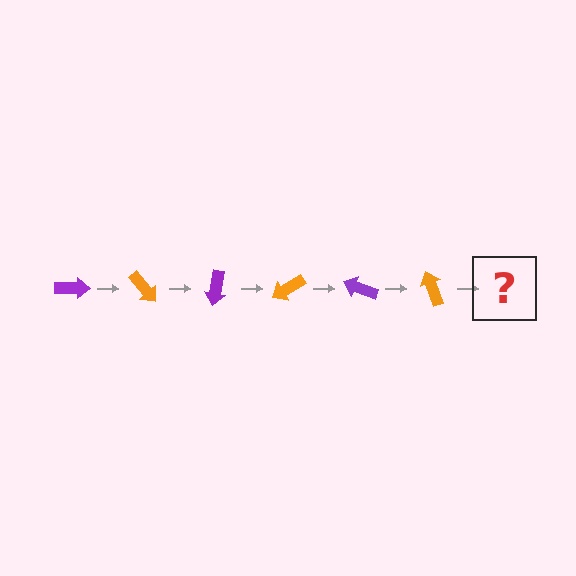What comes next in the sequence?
The next element should be a purple arrow, rotated 300 degrees from the start.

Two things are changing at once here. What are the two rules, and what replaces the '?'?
The two rules are that it rotates 50 degrees each step and the color cycles through purple and orange. The '?' should be a purple arrow, rotated 300 degrees from the start.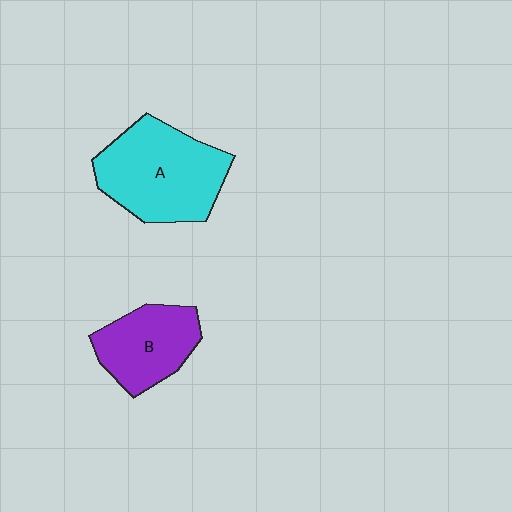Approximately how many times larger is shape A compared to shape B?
Approximately 1.5 times.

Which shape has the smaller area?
Shape B (purple).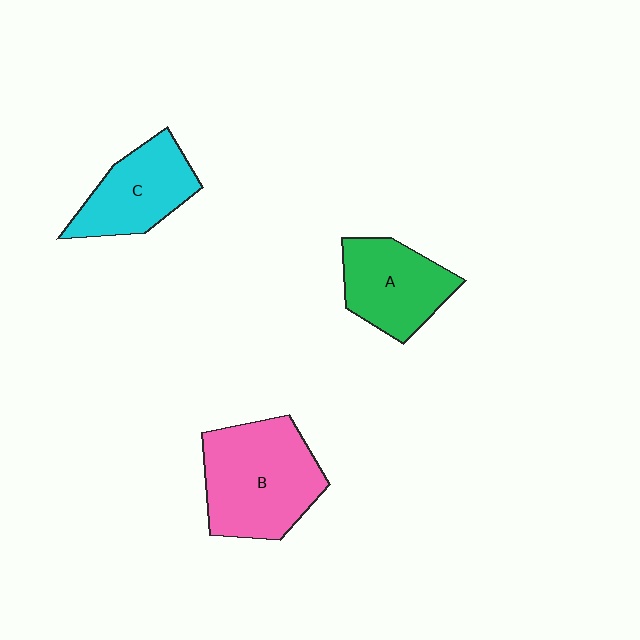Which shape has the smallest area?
Shape C (cyan).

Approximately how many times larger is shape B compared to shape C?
Approximately 1.5 times.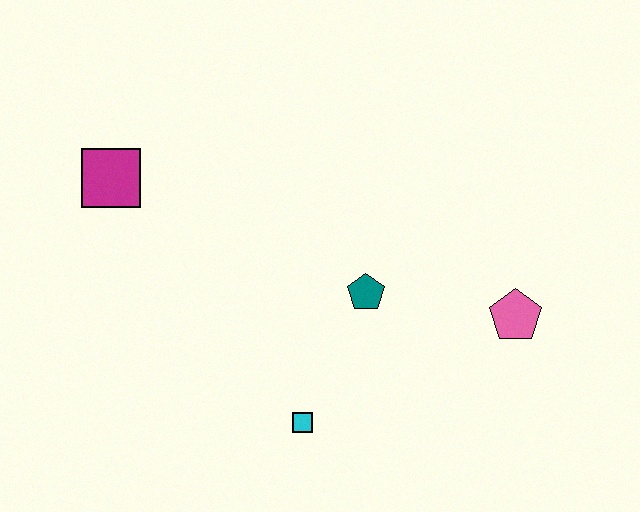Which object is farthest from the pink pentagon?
The magenta square is farthest from the pink pentagon.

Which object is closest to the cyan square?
The teal pentagon is closest to the cyan square.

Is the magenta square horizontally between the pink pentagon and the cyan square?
No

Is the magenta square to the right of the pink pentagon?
No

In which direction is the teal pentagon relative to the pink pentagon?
The teal pentagon is to the left of the pink pentagon.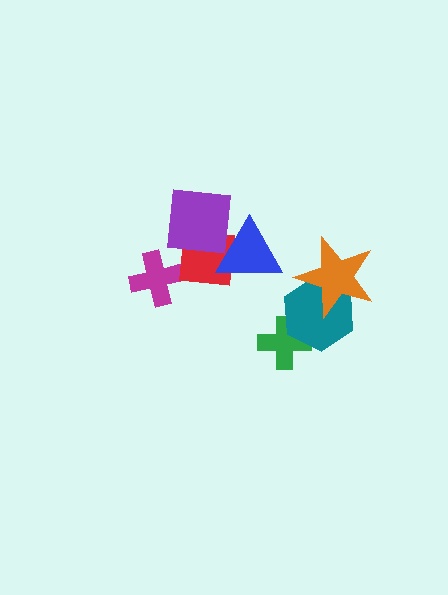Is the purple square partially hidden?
Yes, it is partially covered by another shape.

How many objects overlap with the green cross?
1 object overlaps with the green cross.